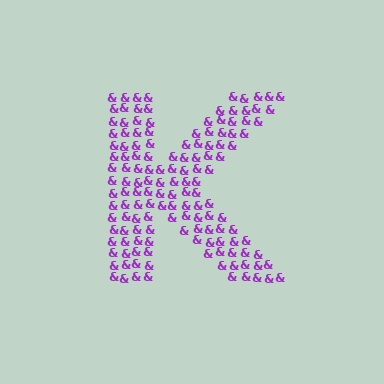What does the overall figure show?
The overall figure shows the letter K.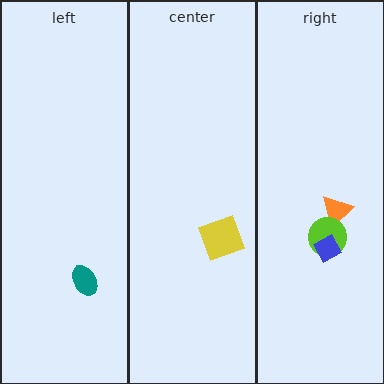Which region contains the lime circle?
The right region.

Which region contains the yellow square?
The center region.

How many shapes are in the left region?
1.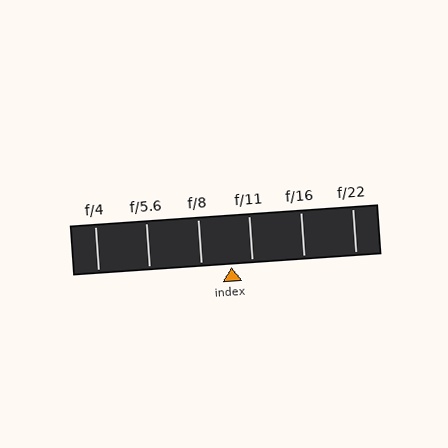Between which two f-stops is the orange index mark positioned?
The index mark is between f/8 and f/11.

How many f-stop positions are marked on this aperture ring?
There are 6 f-stop positions marked.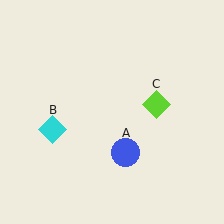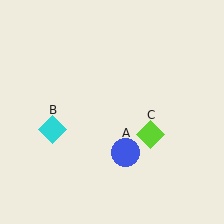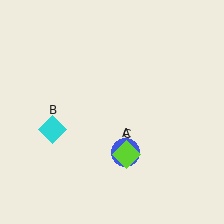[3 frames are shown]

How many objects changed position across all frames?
1 object changed position: lime diamond (object C).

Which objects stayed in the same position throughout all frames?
Blue circle (object A) and cyan diamond (object B) remained stationary.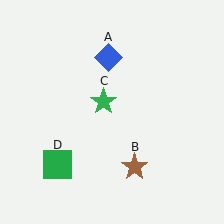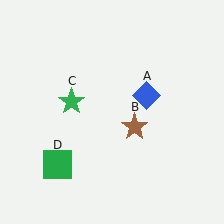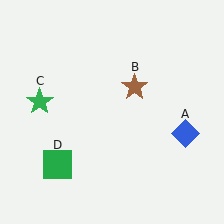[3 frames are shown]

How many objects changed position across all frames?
3 objects changed position: blue diamond (object A), brown star (object B), green star (object C).